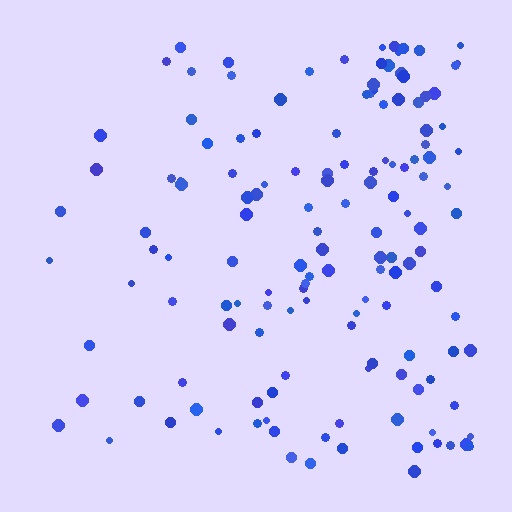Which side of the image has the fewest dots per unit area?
The left.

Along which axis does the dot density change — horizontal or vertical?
Horizontal.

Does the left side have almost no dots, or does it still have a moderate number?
Still a moderate number, just noticeably fewer than the right.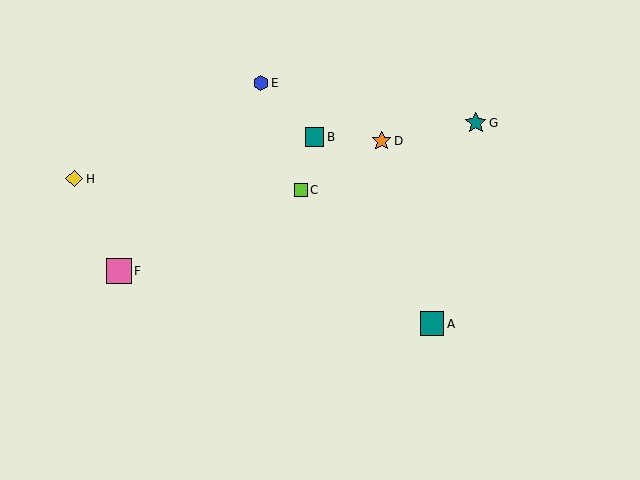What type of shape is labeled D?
Shape D is an orange star.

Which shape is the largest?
The pink square (labeled F) is the largest.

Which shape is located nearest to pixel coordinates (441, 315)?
The teal square (labeled A) at (432, 324) is nearest to that location.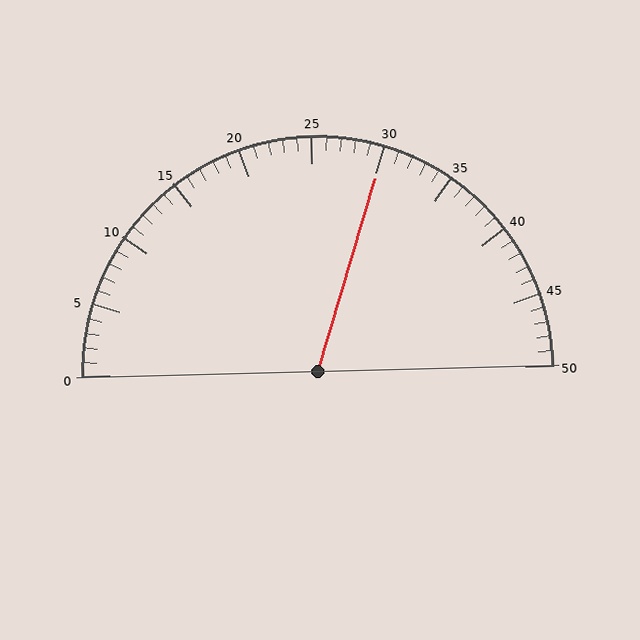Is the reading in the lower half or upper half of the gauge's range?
The reading is in the upper half of the range (0 to 50).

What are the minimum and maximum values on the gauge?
The gauge ranges from 0 to 50.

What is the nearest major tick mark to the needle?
The nearest major tick mark is 30.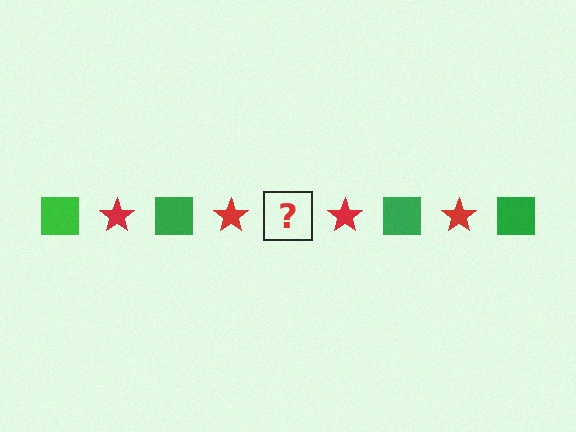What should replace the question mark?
The question mark should be replaced with a green square.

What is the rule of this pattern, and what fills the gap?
The rule is that the pattern alternates between green square and red star. The gap should be filled with a green square.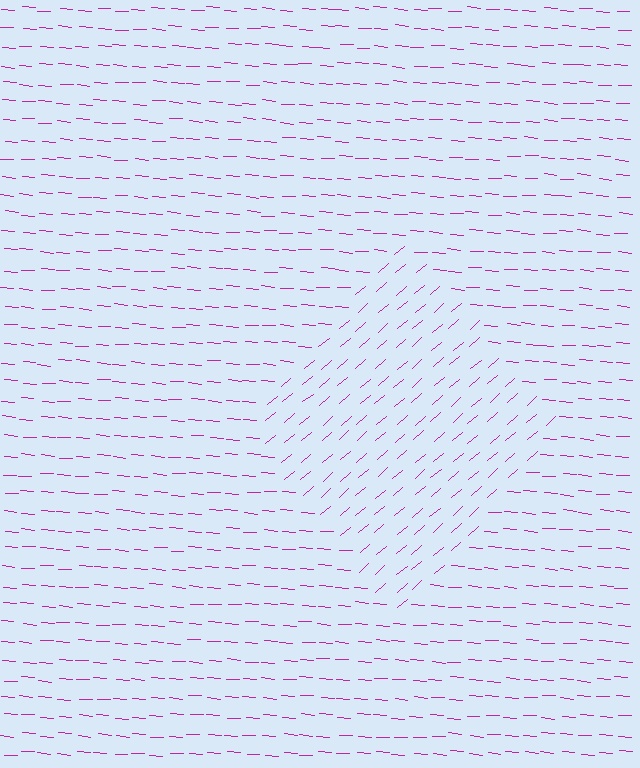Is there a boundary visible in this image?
Yes, there is a texture boundary formed by a change in line orientation.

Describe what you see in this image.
The image is filled with small magenta line segments. A diamond region in the image has lines oriented differently from the surrounding lines, creating a visible texture boundary.